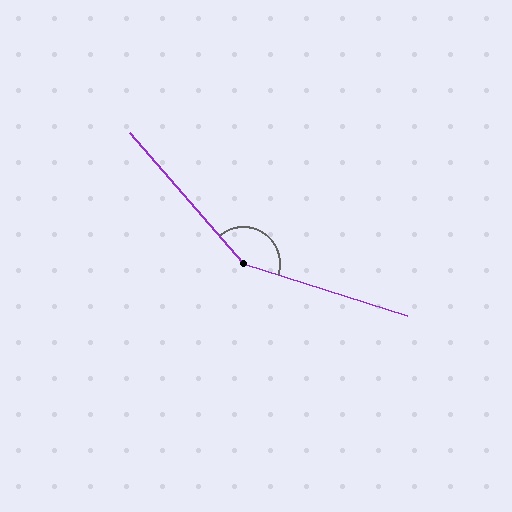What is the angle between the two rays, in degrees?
Approximately 148 degrees.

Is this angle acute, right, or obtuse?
It is obtuse.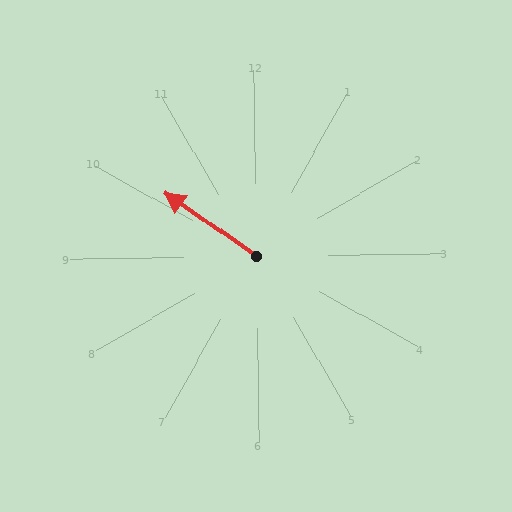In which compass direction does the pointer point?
Northwest.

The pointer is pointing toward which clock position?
Roughly 10 o'clock.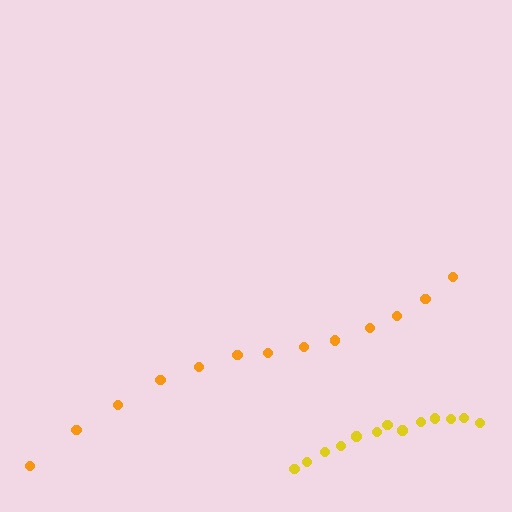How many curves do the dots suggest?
There are 2 distinct paths.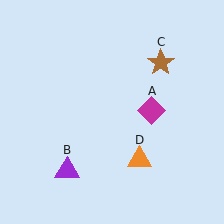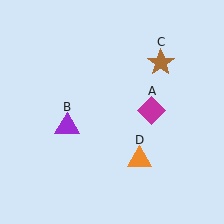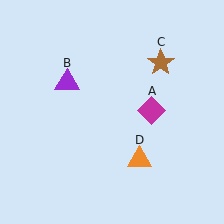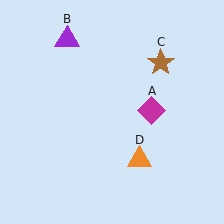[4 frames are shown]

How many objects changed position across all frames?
1 object changed position: purple triangle (object B).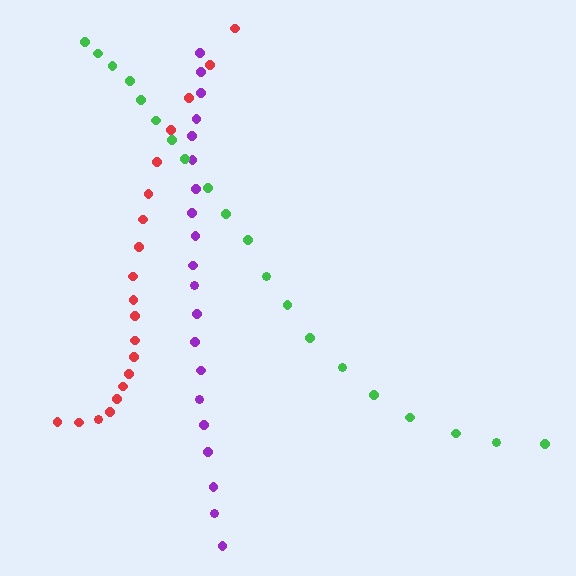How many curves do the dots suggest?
There are 3 distinct paths.